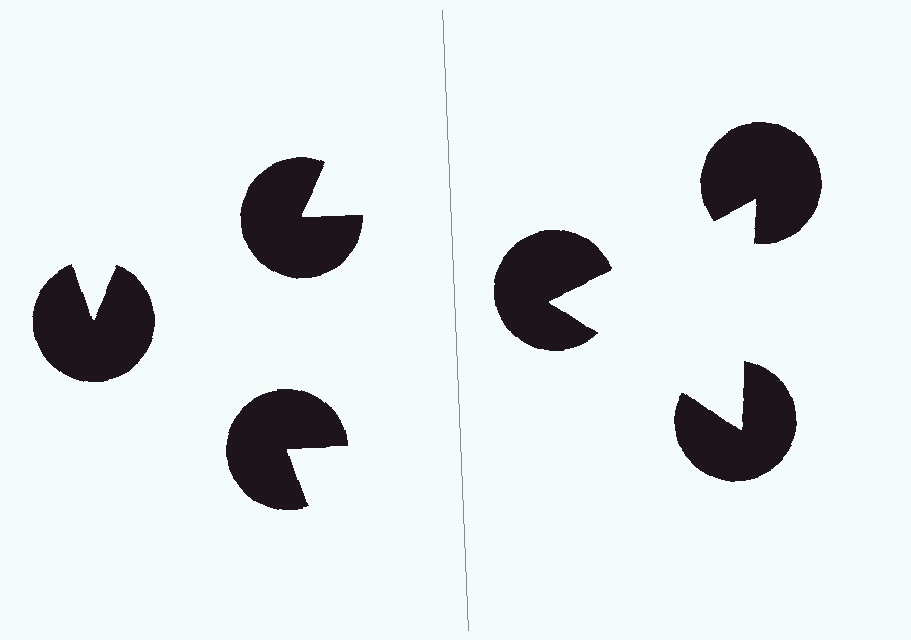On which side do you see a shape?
An illusory triangle appears on the right side. On the left side the wedge cuts are rotated, so no coherent shape forms.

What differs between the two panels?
The pac-man discs are positioned identically on both sides; only the wedge orientations differ. On the right they align to a triangle; on the left they are misaligned.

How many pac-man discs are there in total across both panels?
6 — 3 on each side.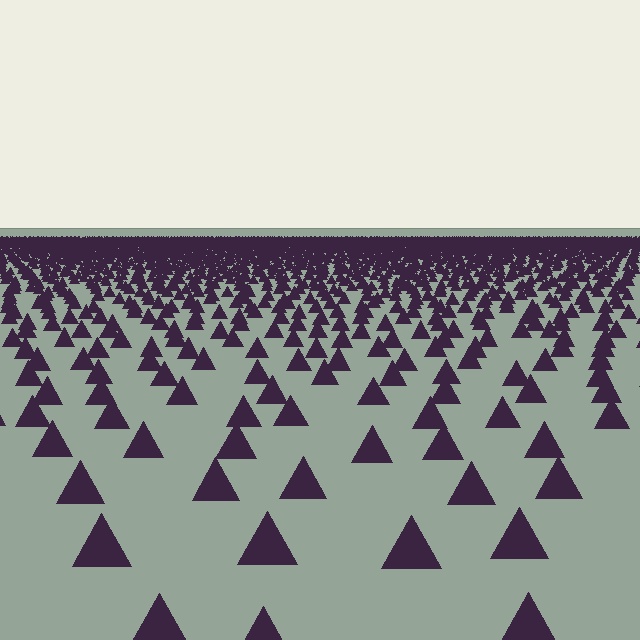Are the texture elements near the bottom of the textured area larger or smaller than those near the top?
Larger. Near the bottom, elements are closer to the viewer and appear at a bigger on-screen size.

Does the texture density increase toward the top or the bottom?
Density increases toward the top.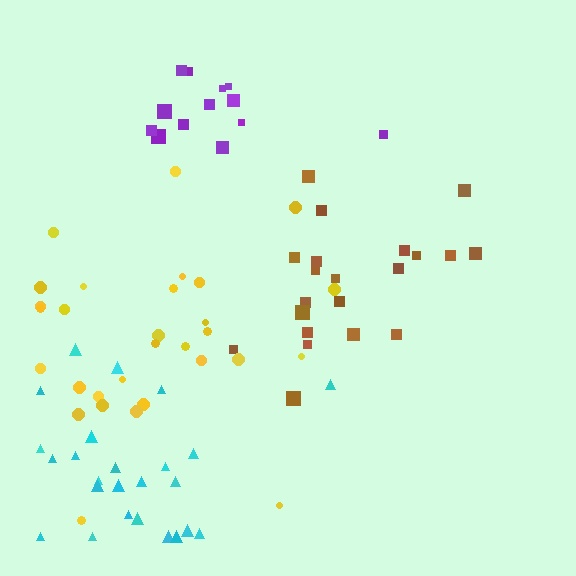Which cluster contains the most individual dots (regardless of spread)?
Yellow (30).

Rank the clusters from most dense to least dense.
purple, brown, yellow, cyan.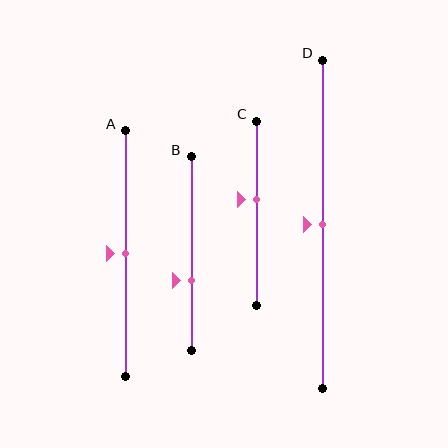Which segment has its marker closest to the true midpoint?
Segment A has its marker closest to the true midpoint.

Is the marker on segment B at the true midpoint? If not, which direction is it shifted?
No, the marker on segment B is shifted downward by about 14% of the segment length.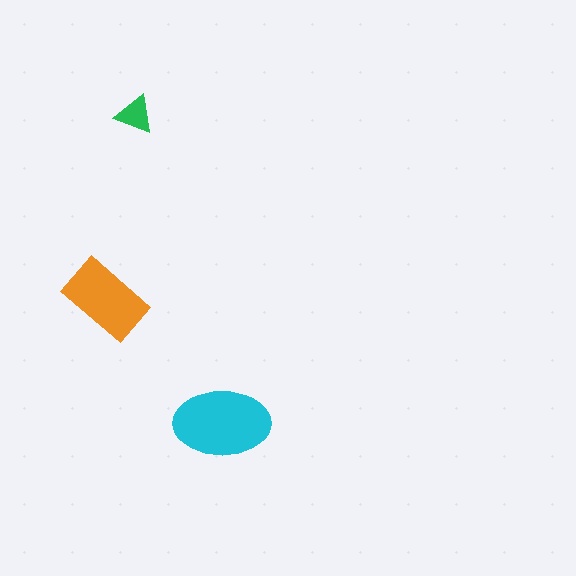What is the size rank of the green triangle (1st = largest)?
3rd.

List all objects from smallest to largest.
The green triangle, the orange rectangle, the cyan ellipse.